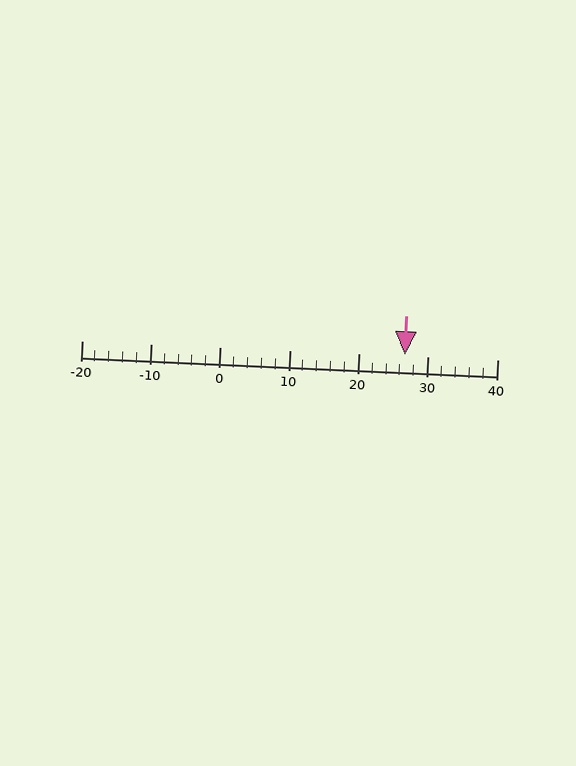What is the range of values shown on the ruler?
The ruler shows values from -20 to 40.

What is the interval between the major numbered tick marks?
The major tick marks are spaced 10 units apart.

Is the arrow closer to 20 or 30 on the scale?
The arrow is closer to 30.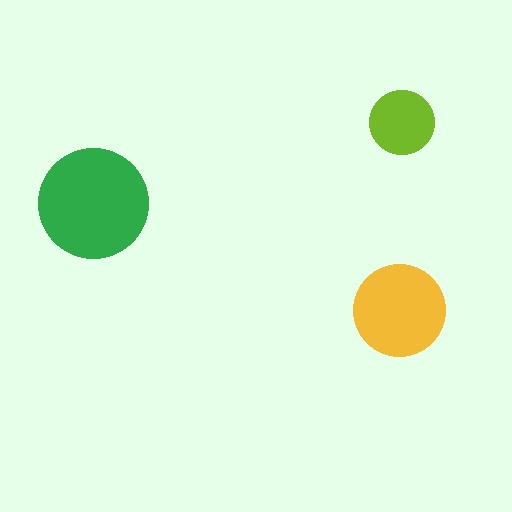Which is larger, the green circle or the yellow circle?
The green one.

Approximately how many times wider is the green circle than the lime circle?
About 1.5 times wider.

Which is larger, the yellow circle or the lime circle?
The yellow one.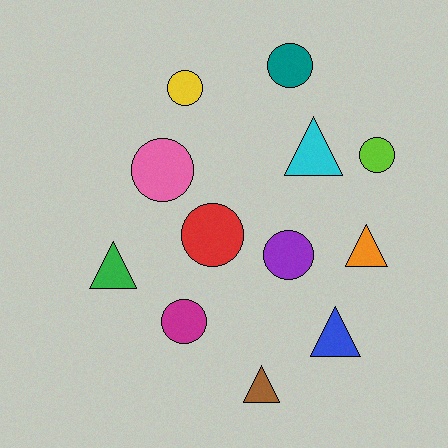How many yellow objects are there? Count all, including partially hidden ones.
There is 1 yellow object.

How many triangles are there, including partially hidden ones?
There are 5 triangles.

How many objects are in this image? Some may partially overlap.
There are 12 objects.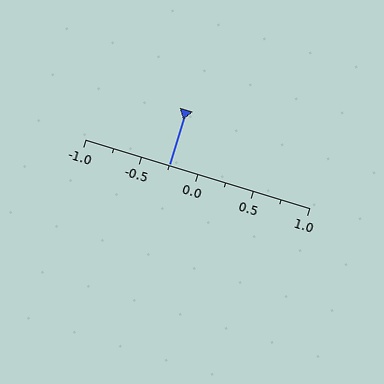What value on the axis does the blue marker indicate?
The marker indicates approximately -0.25.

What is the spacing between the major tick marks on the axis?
The major ticks are spaced 0.5 apart.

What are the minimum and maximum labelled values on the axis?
The axis runs from -1.0 to 1.0.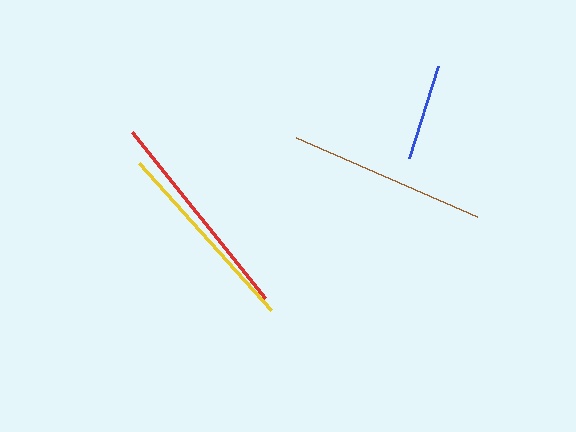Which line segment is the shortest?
The blue line is the shortest at approximately 96 pixels.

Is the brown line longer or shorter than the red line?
The red line is longer than the brown line.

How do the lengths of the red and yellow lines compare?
The red and yellow lines are approximately the same length.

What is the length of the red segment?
The red segment is approximately 213 pixels long.